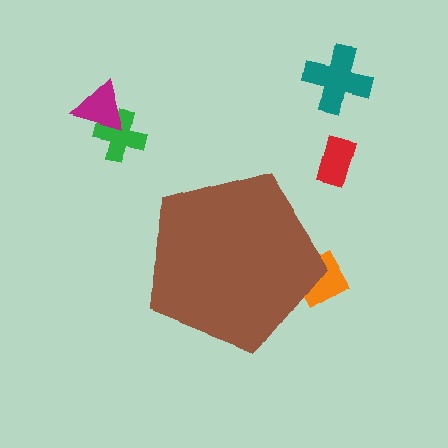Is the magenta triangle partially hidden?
No, the magenta triangle is fully visible.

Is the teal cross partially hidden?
No, the teal cross is fully visible.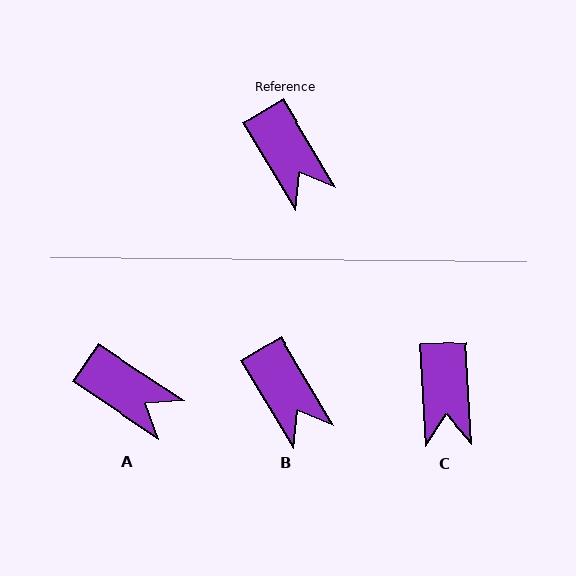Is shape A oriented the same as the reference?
No, it is off by about 26 degrees.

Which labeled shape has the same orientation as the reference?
B.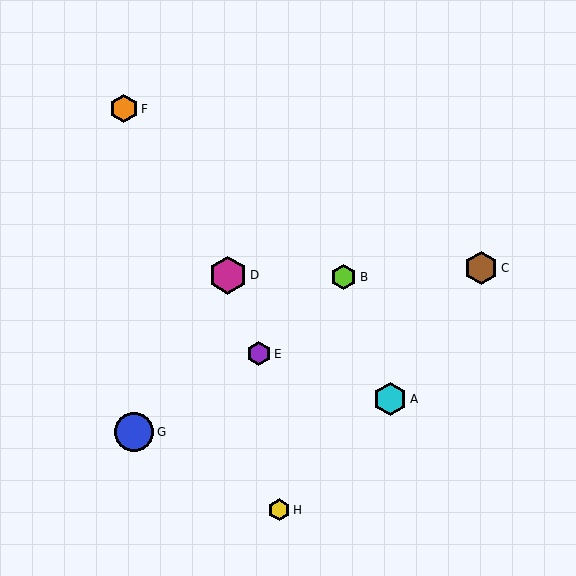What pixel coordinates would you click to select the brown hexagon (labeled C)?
Click at (481, 268) to select the brown hexagon C.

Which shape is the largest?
The blue circle (labeled G) is the largest.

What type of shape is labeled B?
Shape B is a lime hexagon.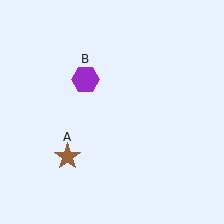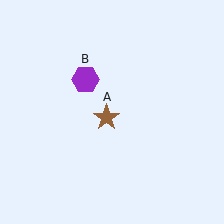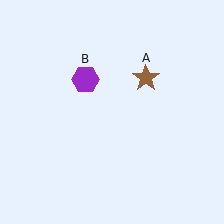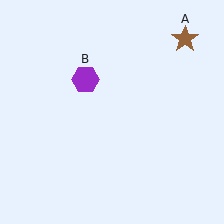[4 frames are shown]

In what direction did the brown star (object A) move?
The brown star (object A) moved up and to the right.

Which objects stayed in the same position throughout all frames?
Purple hexagon (object B) remained stationary.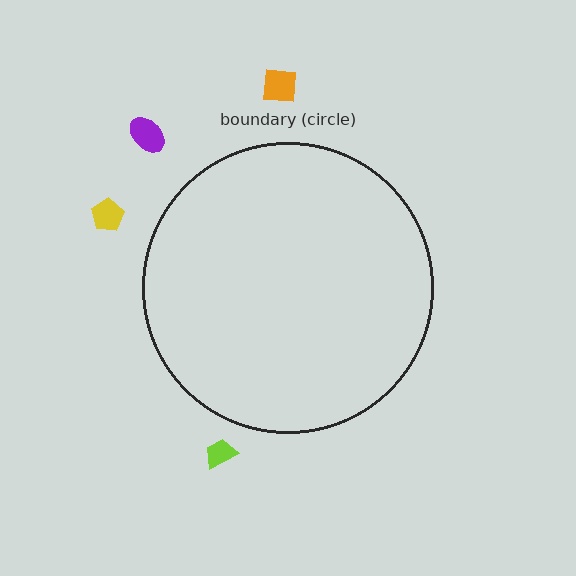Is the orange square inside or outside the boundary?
Outside.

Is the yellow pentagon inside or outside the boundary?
Outside.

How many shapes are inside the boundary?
0 inside, 4 outside.